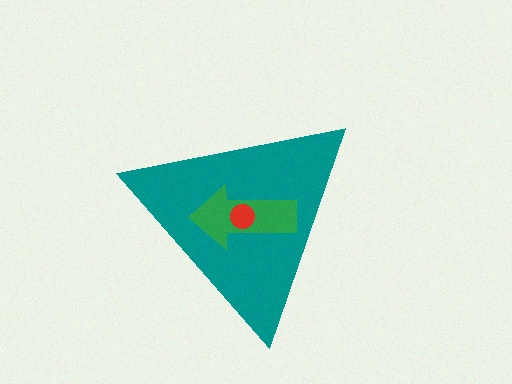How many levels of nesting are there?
3.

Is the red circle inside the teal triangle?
Yes.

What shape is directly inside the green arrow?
The red circle.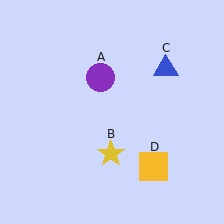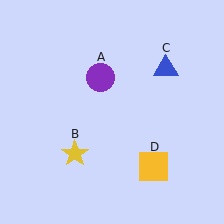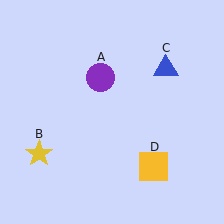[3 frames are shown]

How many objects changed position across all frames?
1 object changed position: yellow star (object B).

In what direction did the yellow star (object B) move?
The yellow star (object B) moved left.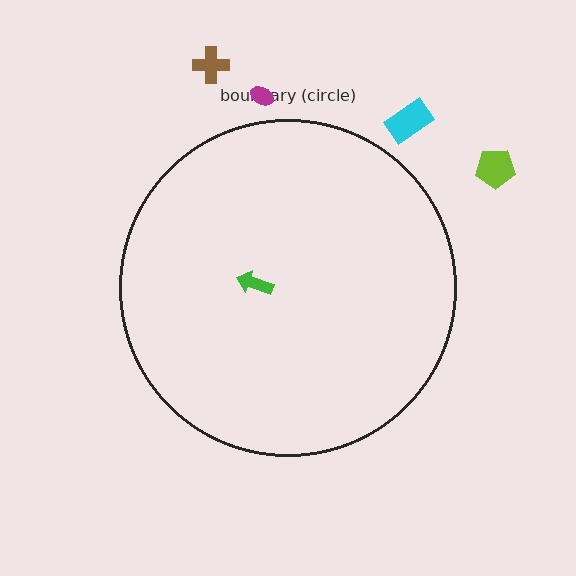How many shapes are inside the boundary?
1 inside, 4 outside.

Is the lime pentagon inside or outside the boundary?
Outside.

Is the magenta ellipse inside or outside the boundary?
Outside.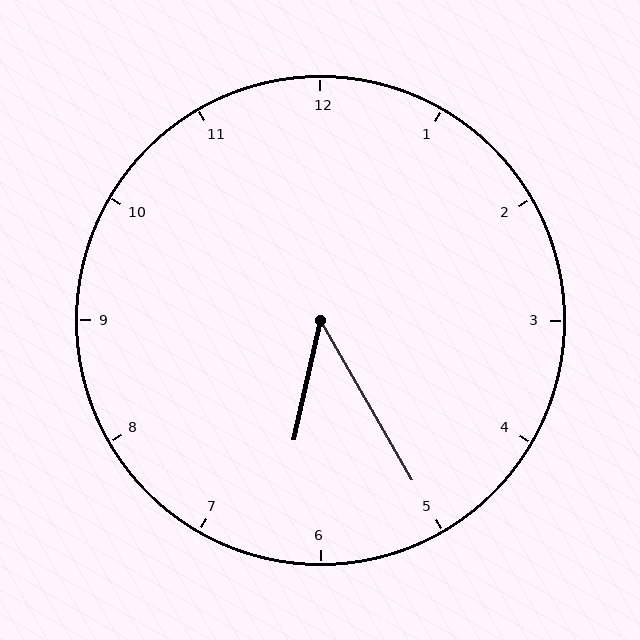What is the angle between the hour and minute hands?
Approximately 42 degrees.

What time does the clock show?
6:25.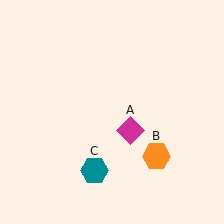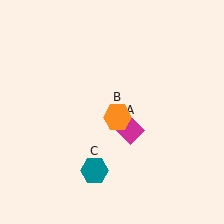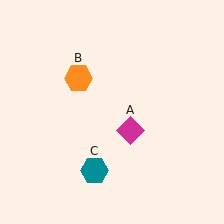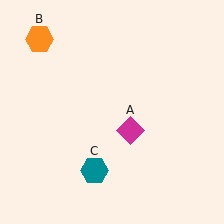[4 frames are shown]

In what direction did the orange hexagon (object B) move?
The orange hexagon (object B) moved up and to the left.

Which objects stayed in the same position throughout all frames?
Magenta diamond (object A) and teal hexagon (object C) remained stationary.